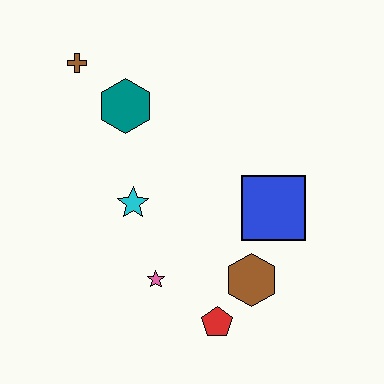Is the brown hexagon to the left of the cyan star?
No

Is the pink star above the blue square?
No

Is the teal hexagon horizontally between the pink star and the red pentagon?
No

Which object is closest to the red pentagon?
The brown hexagon is closest to the red pentagon.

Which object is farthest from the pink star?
The brown cross is farthest from the pink star.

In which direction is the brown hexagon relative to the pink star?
The brown hexagon is to the right of the pink star.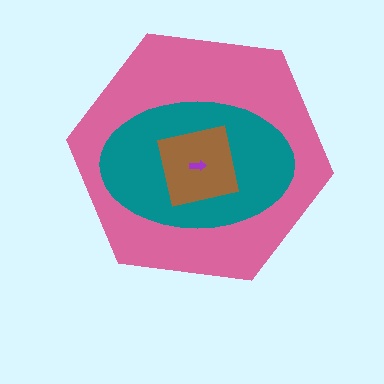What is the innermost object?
The purple arrow.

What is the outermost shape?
The pink hexagon.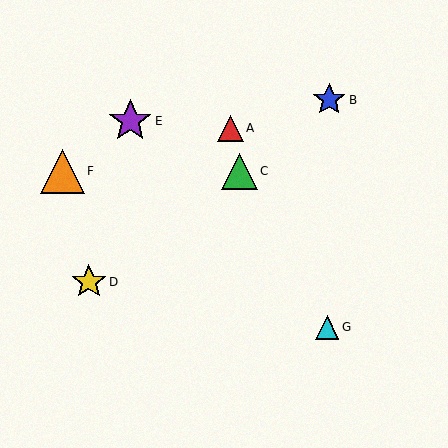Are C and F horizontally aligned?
Yes, both are at y≈171.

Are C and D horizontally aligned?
No, C is at y≈171 and D is at y≈282.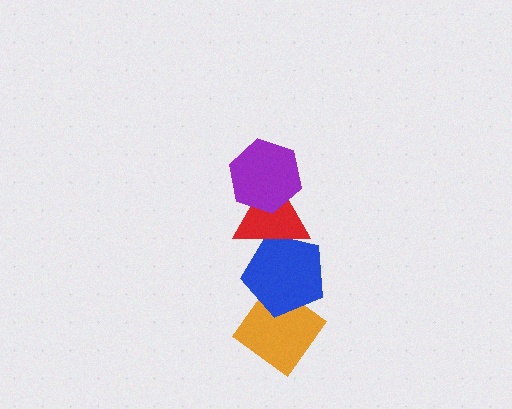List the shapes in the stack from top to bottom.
From top to bottom: the purple hexagon, the red triangle, the blue pentagon, the orange diamond.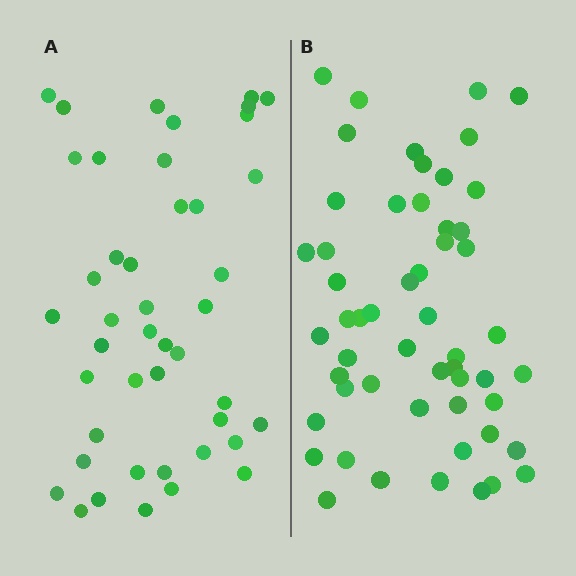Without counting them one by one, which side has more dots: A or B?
Region B (the right region) has more dots.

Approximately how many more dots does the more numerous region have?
Region B has roughly 10 or so more dots than region A.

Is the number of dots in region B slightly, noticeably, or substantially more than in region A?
Region B has only slightly more — the two regions are fairly close. The ratio is roughly 1.2 to 1.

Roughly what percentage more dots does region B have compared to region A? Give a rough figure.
About 25% more.